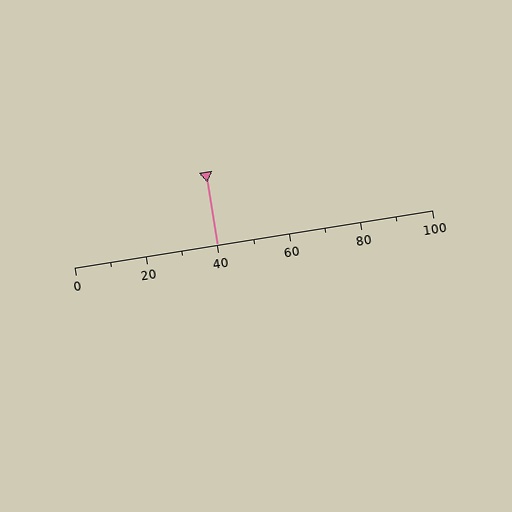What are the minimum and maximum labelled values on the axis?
The axis runs from 0 to 100.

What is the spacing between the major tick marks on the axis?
The major ticks are spaced 20 apart.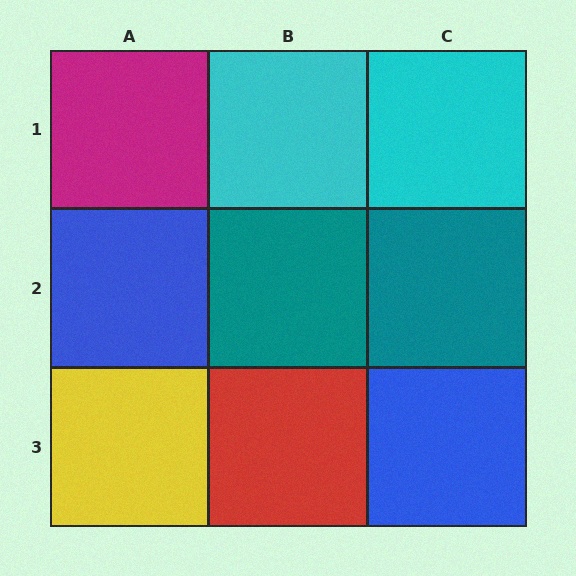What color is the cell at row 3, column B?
Red.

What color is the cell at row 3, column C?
Blue.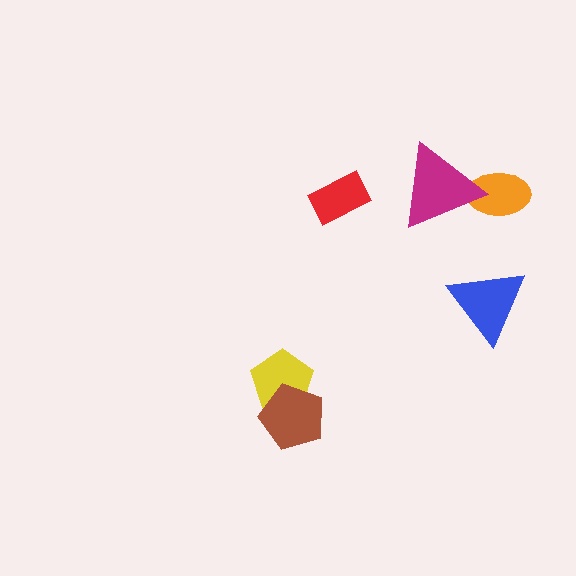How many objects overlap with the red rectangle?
0 objects overlap with the red rectangle.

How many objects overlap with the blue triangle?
0 objects overlap with the blue triangle.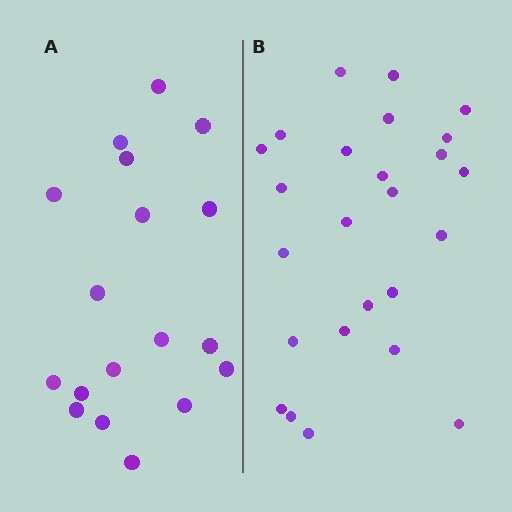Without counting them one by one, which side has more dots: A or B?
Region B (the right region) has more dots.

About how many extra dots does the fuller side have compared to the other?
Region B has roughly 8 or so more dots than region A.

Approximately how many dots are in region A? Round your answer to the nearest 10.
About 20 dots. (The exact count is 18, which rounds to 20.)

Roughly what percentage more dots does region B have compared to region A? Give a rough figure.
About 40% more.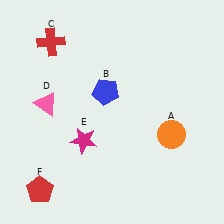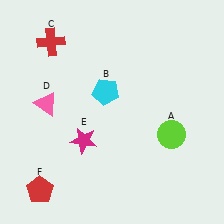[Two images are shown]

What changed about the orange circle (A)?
In Image 1, A is orange. In Image 2, it changed to lime.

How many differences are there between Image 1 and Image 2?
There are 2 differences between the two images.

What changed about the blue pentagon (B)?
In Image 1, B is blue. In Image 2, it changed to cyan.